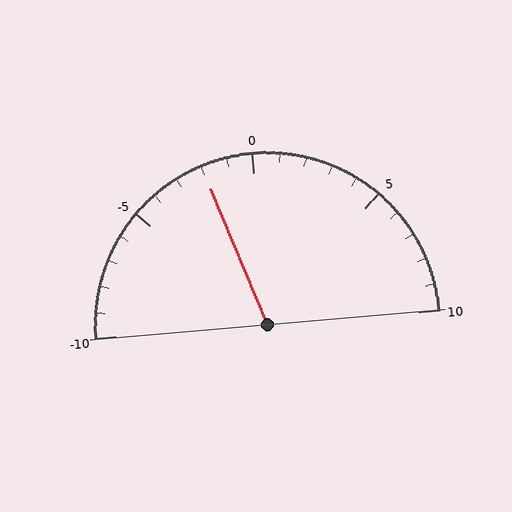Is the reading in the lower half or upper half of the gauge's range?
The reading is in the lower half of the range (-10 to 10).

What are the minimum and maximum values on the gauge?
The gauge ranges from -10 to 10.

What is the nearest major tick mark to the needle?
The nearest major tick mark is 0.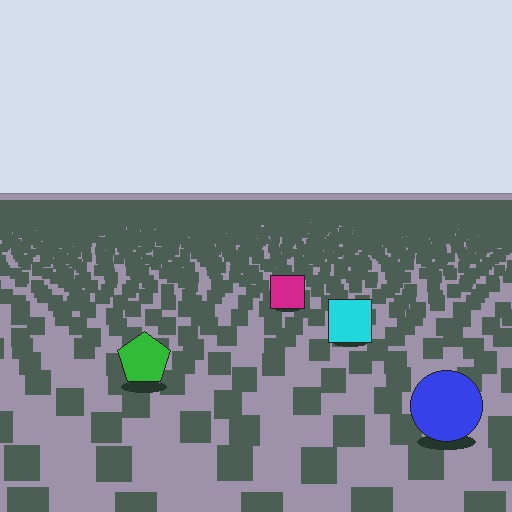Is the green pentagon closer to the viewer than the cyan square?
Yes. The green pentagon is closer — you can tell from the texture gradient: the ground texture is coarser near it.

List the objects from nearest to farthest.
From nearest to farthest: the blue circle, the green pentagon, the cyan square, the magenta square.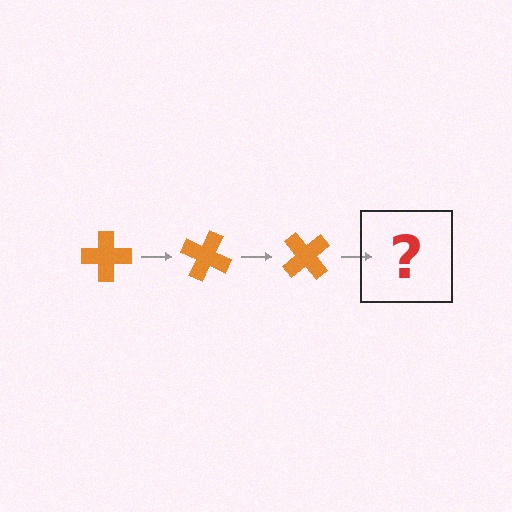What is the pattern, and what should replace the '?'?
The pattern is that the cross rotates 25 degrees each step. The '?' should be an orange cross rotated 75 degrees.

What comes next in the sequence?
The next element should be an orange cross rotated 75 degrees.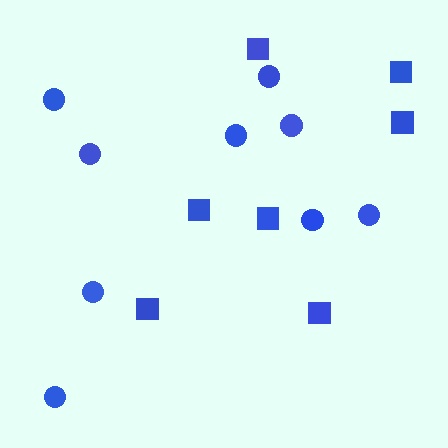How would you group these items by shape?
There are 2 groups: one group of squares (7) and one group of circles (9).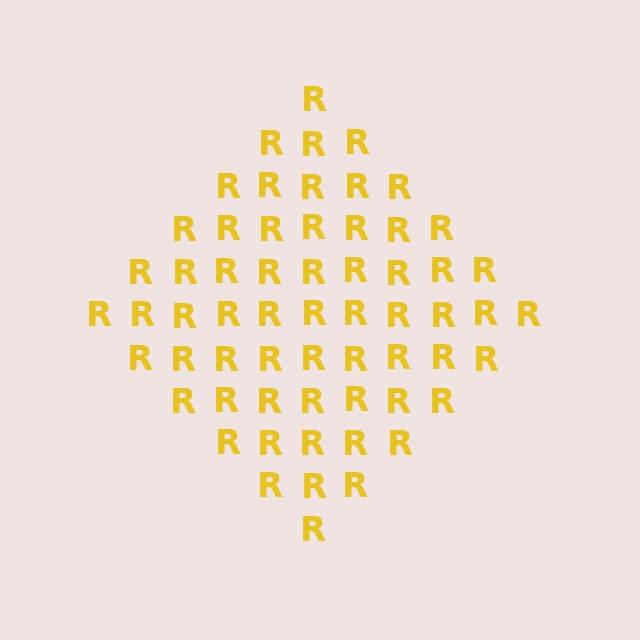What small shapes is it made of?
It is made of small letter R's.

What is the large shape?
The large shape is a diamond.